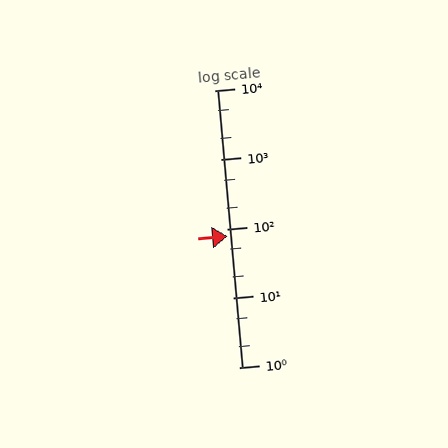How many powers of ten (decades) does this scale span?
The scale spans 4 decades, from 1 to 10000.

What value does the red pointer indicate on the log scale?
The pointer indicates approximately 77.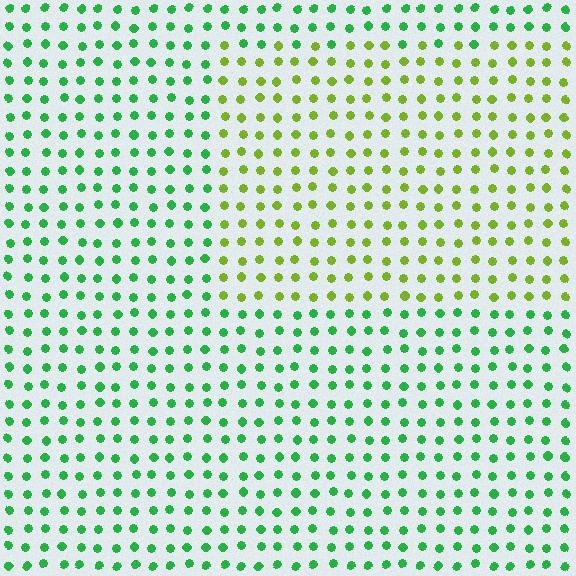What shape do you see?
I see a rectangle.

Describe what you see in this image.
The image is filled with small green elements in a uniform arrangement. A rectangle-shaped region is visible where the elements are tinted to a slightly different hue, forming a subtle color boundary.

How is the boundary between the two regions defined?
The boundary is defined purely by a slight shift in hue (about 48 degrees). Spacing, size, and orientation are identical on both sides.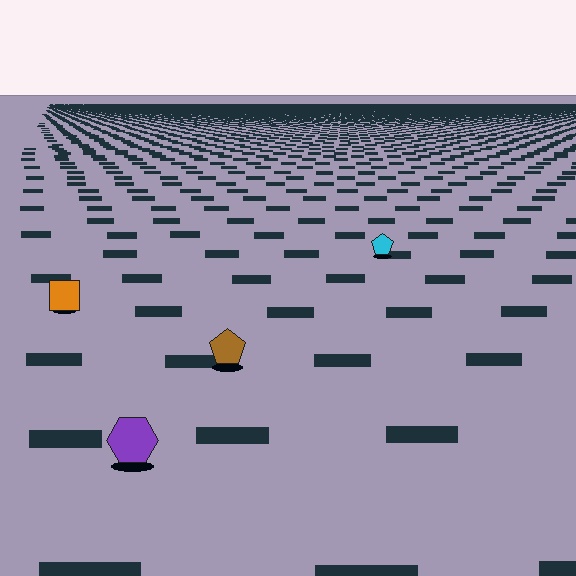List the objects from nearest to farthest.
From nearest to farthest: the purple hexagon, the brown pentagon, the orange square, the cyan pentagon.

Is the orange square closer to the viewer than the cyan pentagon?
Yes. The orange square is closer — you can tell from the texture gradient: the ground texture is coarser near it.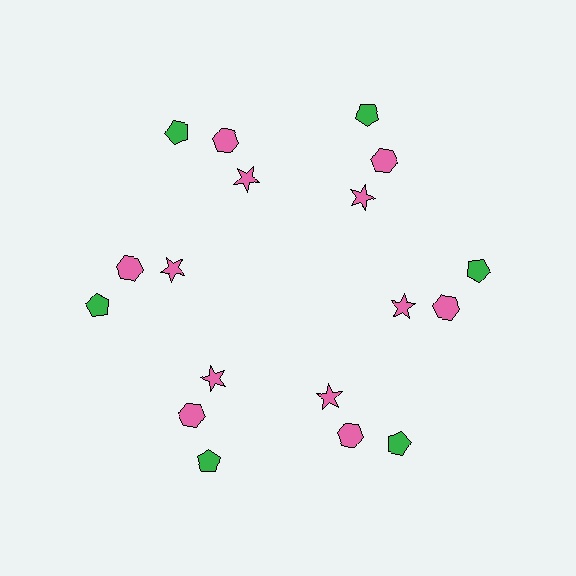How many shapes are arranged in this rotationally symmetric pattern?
There are 18 shapes, arranged in 6 groups of 3.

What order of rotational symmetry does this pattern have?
This pattern has 6-fold rotational symmetry.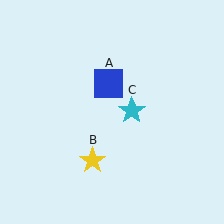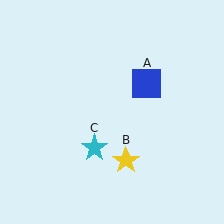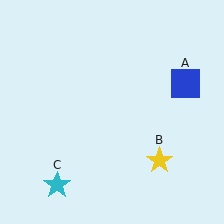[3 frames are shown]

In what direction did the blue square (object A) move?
The blue square (object A) moved right.